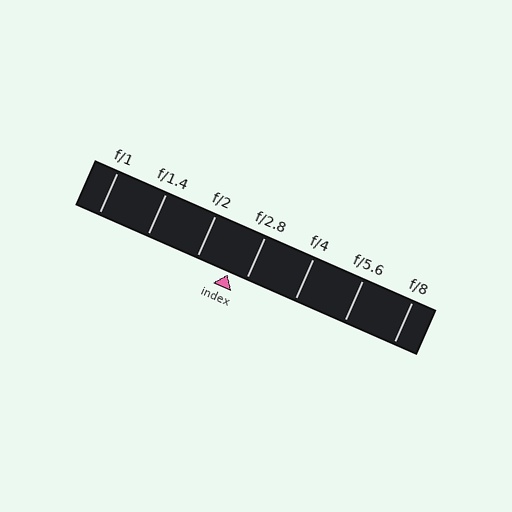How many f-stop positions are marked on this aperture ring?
There are 7 f-stop positions marked.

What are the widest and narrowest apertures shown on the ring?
The widest aperture shown is f/1 and the narrowest is f/8.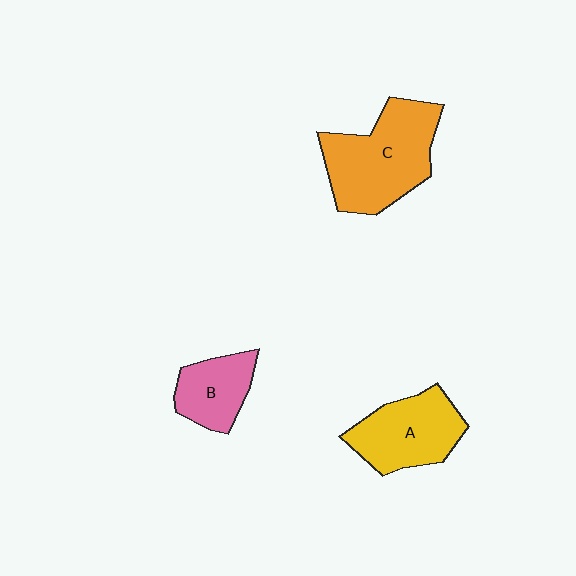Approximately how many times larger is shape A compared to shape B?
Approximately 1.4 times.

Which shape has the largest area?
Shape C (orange).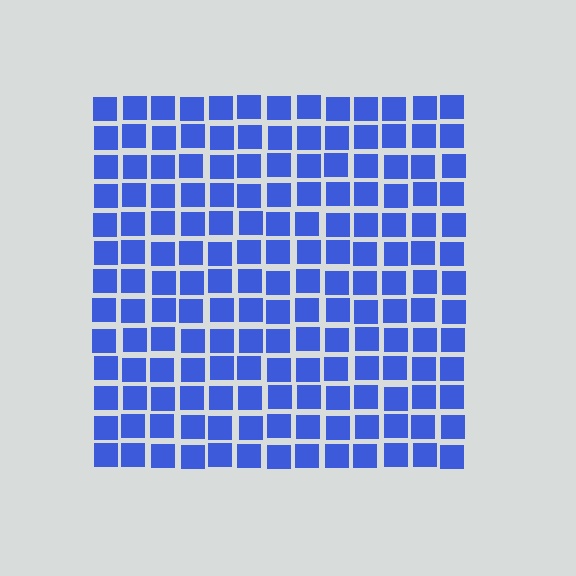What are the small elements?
The small elements are squares.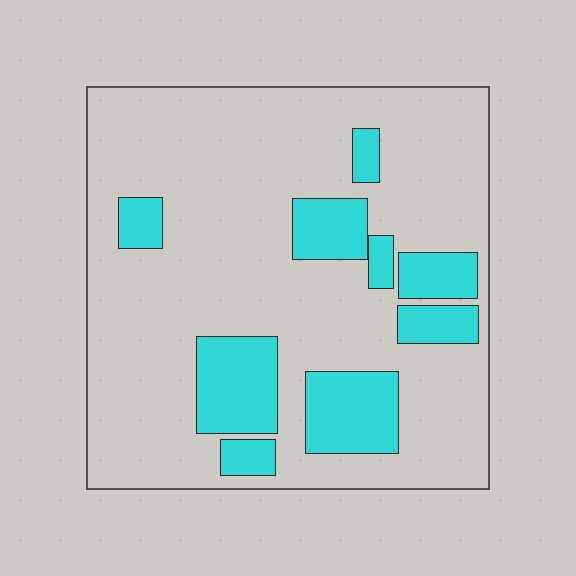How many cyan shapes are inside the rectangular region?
9.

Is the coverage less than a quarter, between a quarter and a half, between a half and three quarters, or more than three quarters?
Less than a quarter.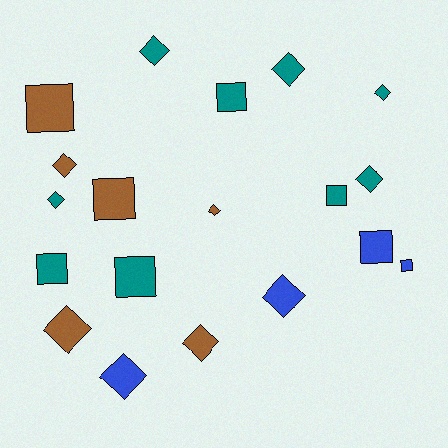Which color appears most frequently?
Teal, with 9 objects.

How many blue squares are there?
There are 2 blue squares.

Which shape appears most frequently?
Diamond, with 11 objects.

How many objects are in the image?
There are 19 objects.